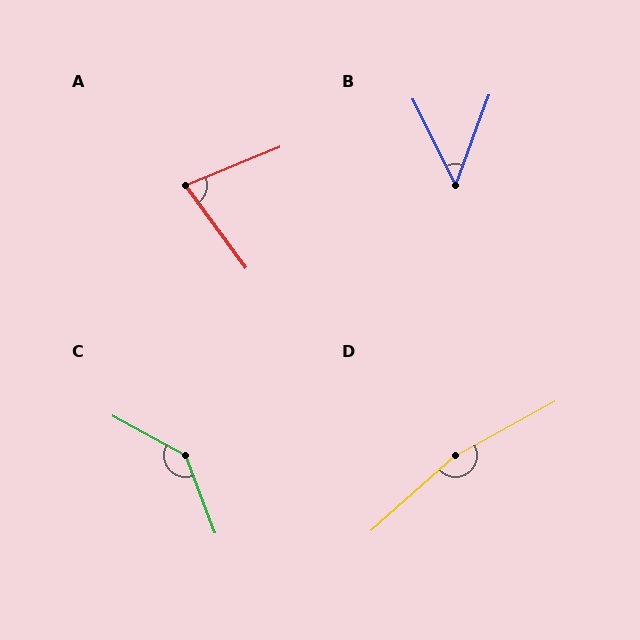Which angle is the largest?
D, at approximately 167 degrees.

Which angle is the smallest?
B, at approximately 46 degrees.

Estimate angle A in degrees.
Approximately 76 degrees.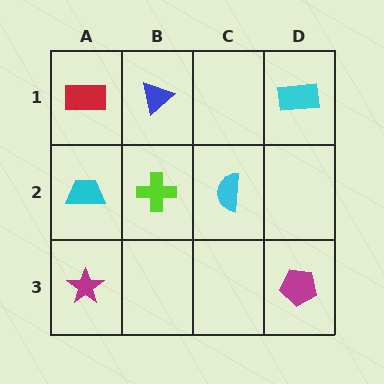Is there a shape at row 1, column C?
No, that cell is empty.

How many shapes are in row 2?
3 shapes.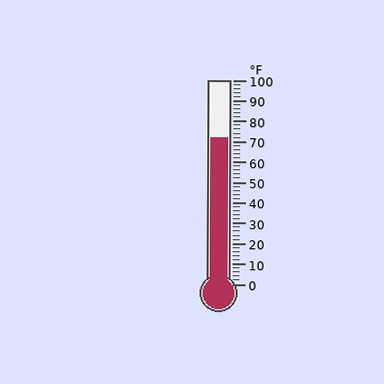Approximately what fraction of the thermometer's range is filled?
The thermometer is filled to approximately 70% of its range.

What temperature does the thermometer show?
The thermometer shows approximately 72°F.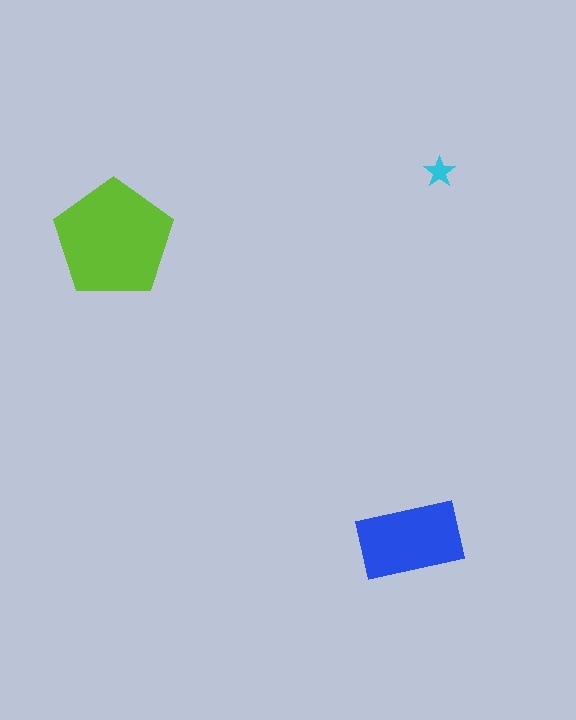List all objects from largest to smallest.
The lime pentagon, the blue rectangle, the cyan star.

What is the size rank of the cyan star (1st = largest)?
3rd.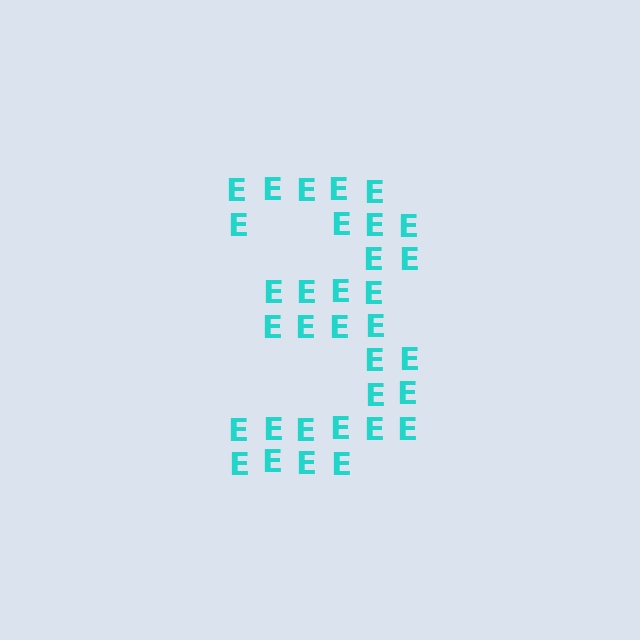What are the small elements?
The small elements are letter E's.